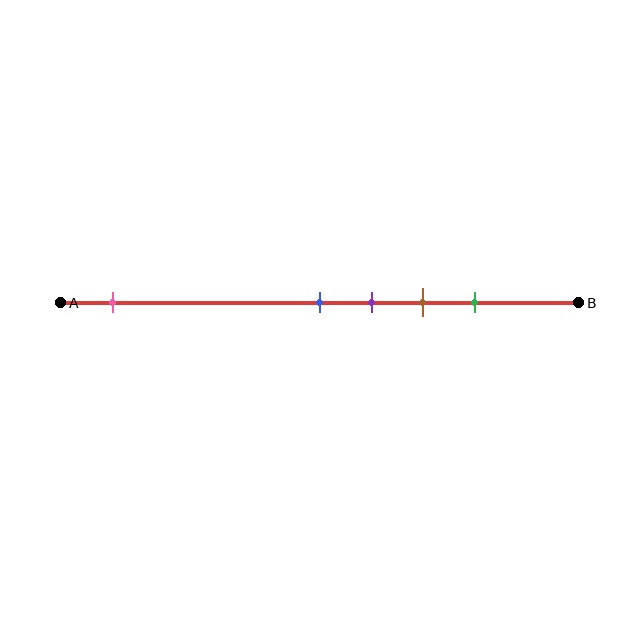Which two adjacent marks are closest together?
The blue and purple marks are the closest adjacent pair.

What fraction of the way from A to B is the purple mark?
The purple mark is approximately 60% (0.6) of the way from A to B.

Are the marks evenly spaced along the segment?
No, the marks are not evenly spaced.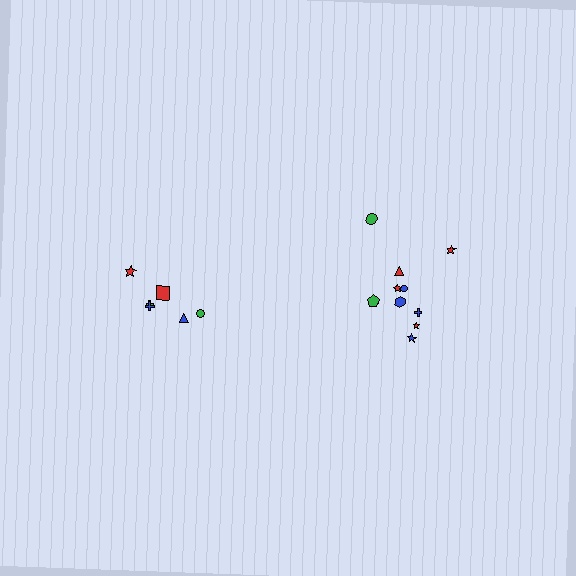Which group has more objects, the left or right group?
The right group.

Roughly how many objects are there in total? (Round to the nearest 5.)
Roughly 15 objects in total.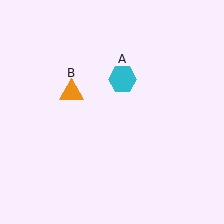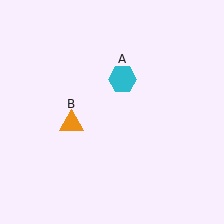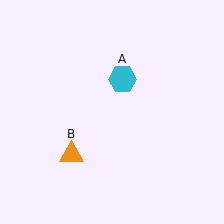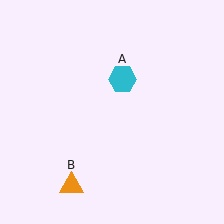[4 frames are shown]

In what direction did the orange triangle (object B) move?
The orange triangle (object B) moved down.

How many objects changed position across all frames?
1 object changed position: orange triangle (object B).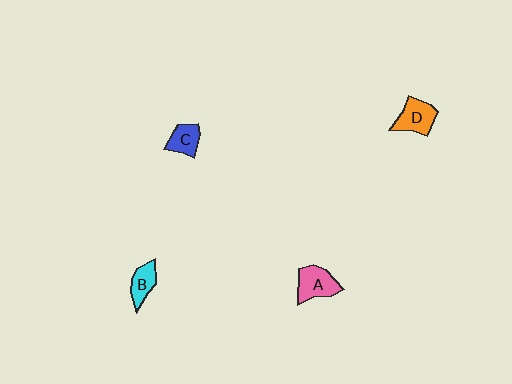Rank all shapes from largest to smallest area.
From largest to smallest: A (pink), D (orange), C (blue), B (cyan).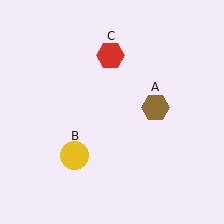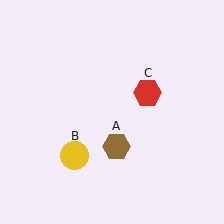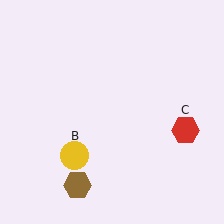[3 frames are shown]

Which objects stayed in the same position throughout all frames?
Yellow circle (object B) remained stationary.